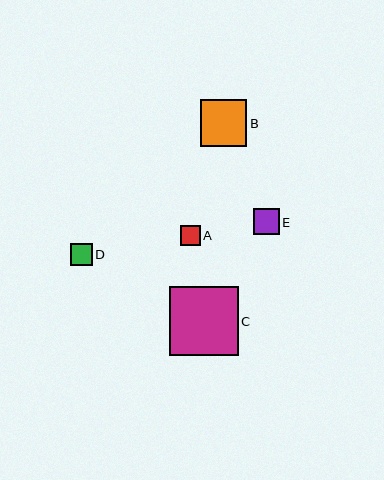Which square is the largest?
Square C is the largest with a size of approximately 69 pixels.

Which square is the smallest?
Square A is the smallest with a size of approximately 20 pixels.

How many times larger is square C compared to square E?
Square C is approximately 2.7 times the size of square E.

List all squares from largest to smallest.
From largest to smallest: C, B, E, D, A.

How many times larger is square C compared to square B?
Square C is approximately 1.5 times the size of square B.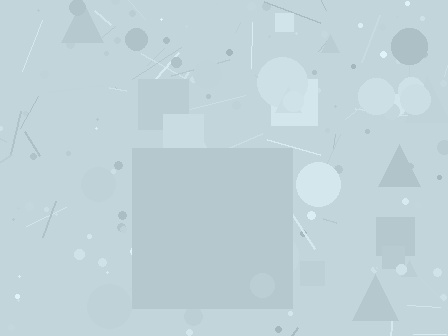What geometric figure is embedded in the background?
A square is embedded in the background.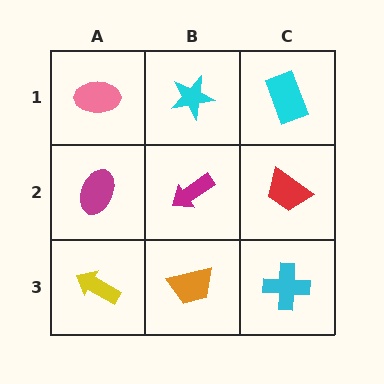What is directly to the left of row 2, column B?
A magenta ellipse.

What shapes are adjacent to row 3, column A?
A magenta ellipse (row 2, column A), an orange trapezoid (row 3, column B).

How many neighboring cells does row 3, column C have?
2.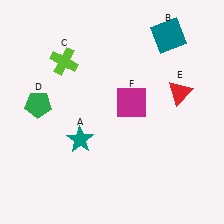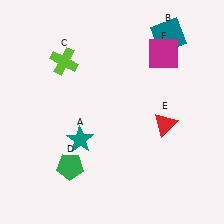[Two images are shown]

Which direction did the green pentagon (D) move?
The green pentagon (D) moved down.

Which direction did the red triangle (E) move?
The red triangle (E) moved down.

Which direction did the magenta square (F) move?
The magenta square (F) moved up.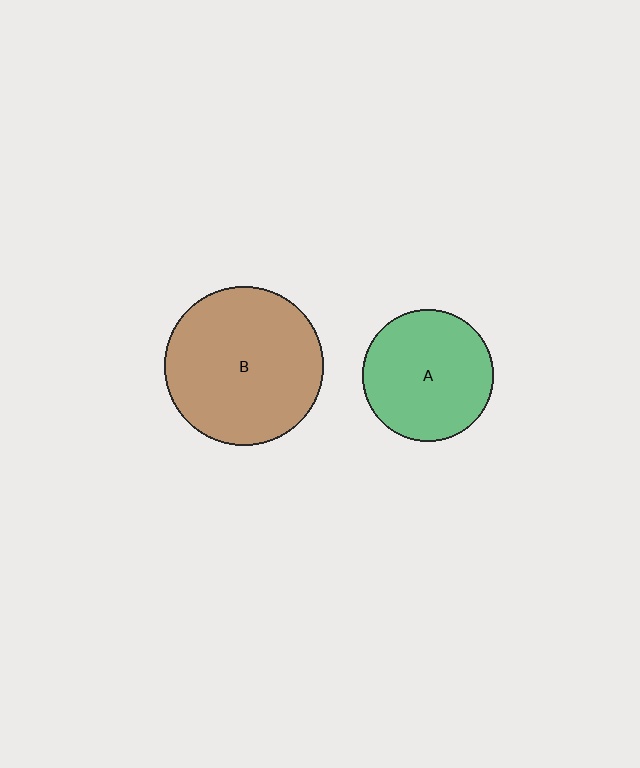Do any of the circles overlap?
No, none of the circles overlap.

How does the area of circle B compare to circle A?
Approximately 1.5 times.